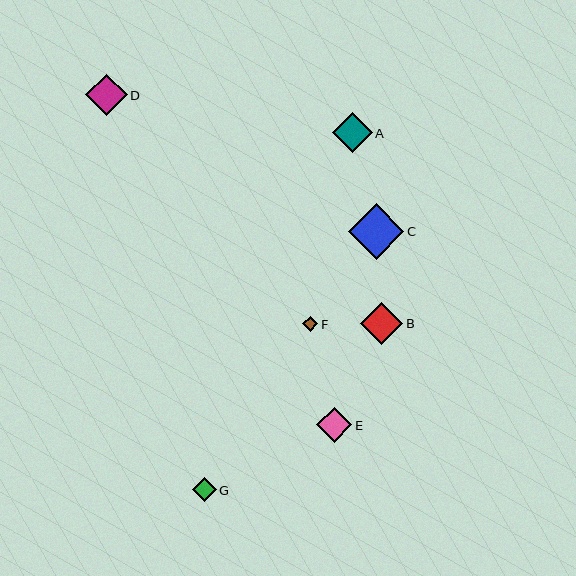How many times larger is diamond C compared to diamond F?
Diamond C is approximately 3.7 times the size of diamond F.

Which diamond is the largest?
Diamond C is the largest with a size of approximately 56 pixels.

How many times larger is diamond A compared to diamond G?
Diamond A is approximately 1.7 times the size of diamond G.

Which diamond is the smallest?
Diamond F is the smallest with a size of approximately 15 pixels.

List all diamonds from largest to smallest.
From largest to smallest: C, B, D, A, E, G, F.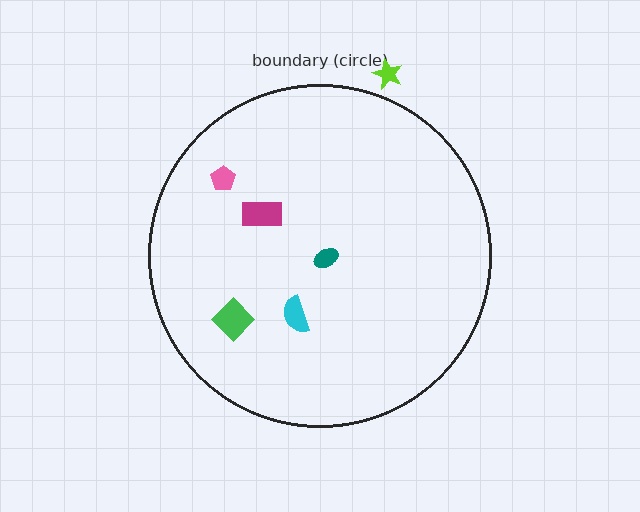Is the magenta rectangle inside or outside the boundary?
Inside.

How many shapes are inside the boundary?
5 inside, 1 outside.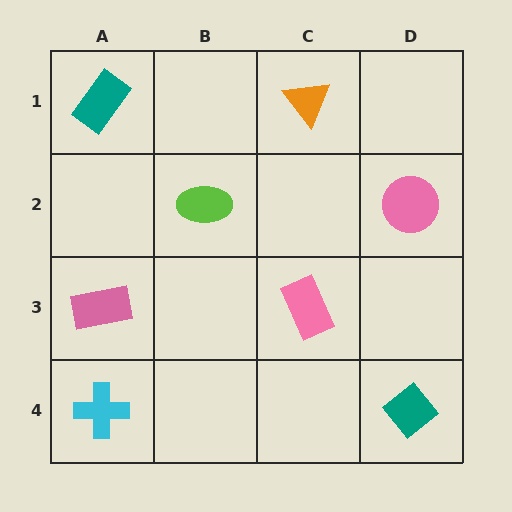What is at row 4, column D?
A teal diamond.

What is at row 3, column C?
A pink rectangle.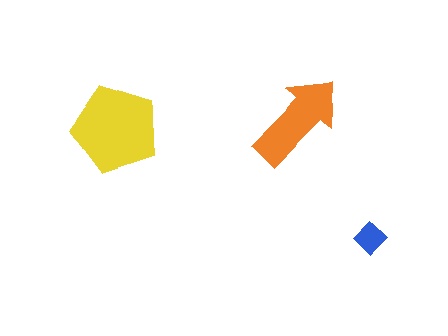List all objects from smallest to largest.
The blue diamond, the orange arrow, the yellow pentagon.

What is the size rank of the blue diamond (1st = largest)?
3rd.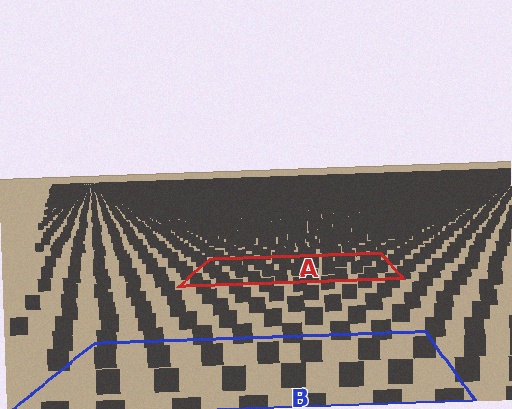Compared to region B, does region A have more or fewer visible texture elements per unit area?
Region A has more texture elements per unit area — they are packed more densely because it is farther away.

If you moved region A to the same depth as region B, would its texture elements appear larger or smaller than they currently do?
They would appear larger. At a closer depth, the same texture elements are projected at a bigger on-screen size.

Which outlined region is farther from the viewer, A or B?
Region A is farther from the viewer — the texture elements inside it appear smaller and more densely packed.